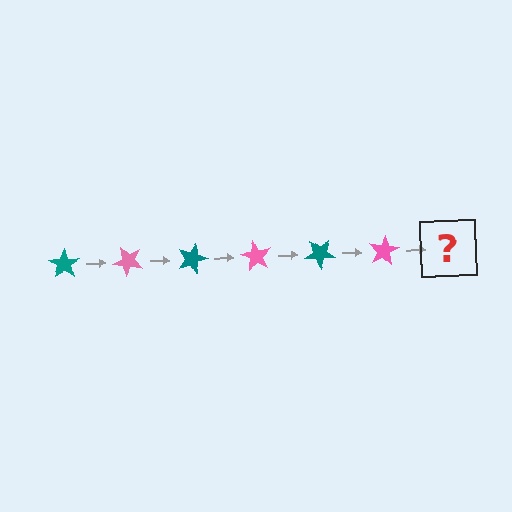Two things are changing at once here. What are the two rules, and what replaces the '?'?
The two rules are that it rotates 45 degrees each step and the color cycles through teal and pink. The '?' should be a teal star, rotated 270 degrees from the start.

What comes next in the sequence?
The next element should be a teal star, rotated 270 degrees from the start.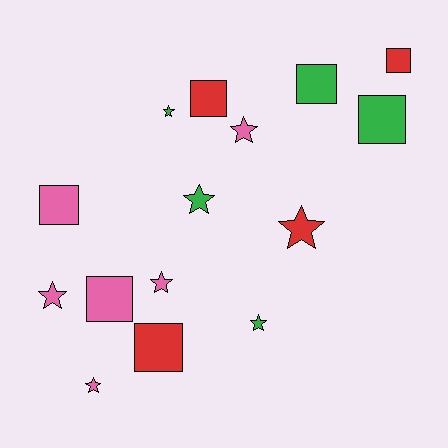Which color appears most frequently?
Pink, with 6 objects.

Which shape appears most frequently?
Star, with 8 objects.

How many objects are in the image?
There are 15 objects.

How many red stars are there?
There is 1 red star.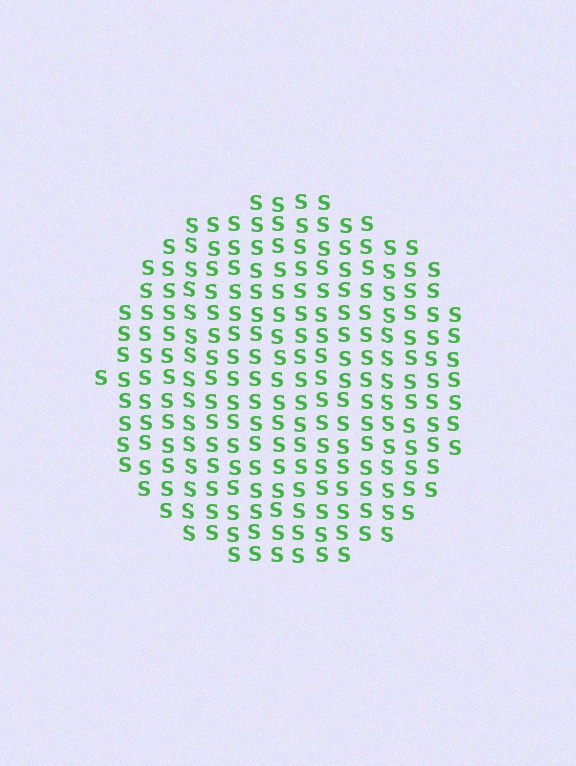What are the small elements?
The small elements are letter S's.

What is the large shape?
The large shape is a circle.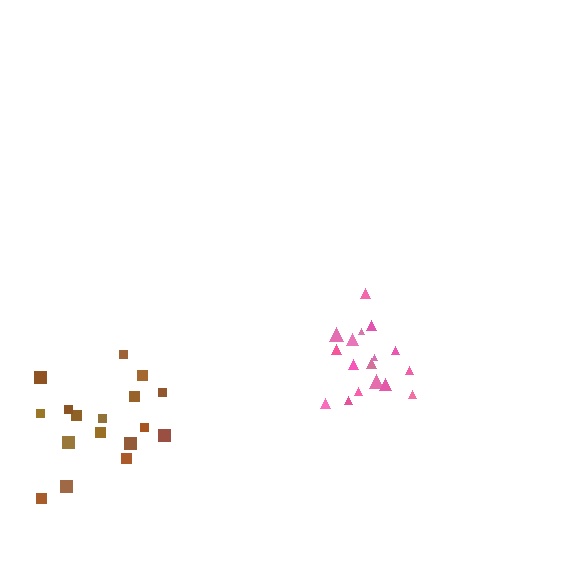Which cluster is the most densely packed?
Pink.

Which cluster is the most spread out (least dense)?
Brown.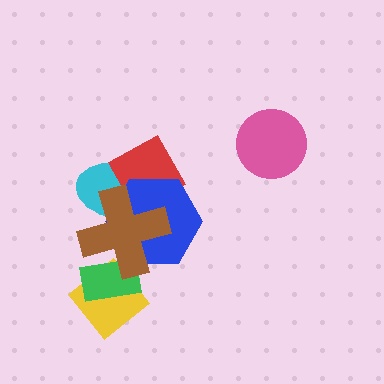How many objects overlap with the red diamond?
3 objects overlap with the red diamond.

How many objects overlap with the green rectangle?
2 objects overlap with the green rectangle.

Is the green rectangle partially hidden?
Yes, it is partially covered by another shape.